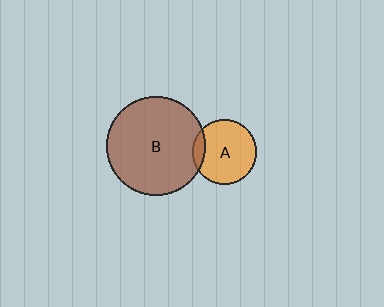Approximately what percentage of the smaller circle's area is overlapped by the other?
Approximately 10%.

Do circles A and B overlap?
Yes.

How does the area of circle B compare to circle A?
Approximately 2.3 times.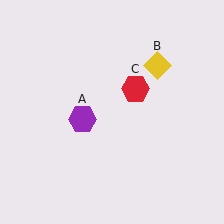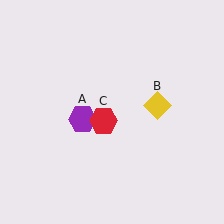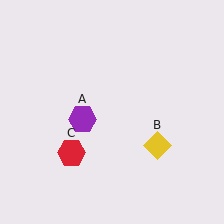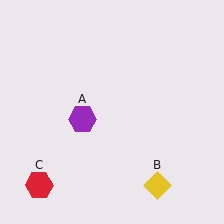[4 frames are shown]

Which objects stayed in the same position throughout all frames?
Purple hexagon (object A) remained stationary.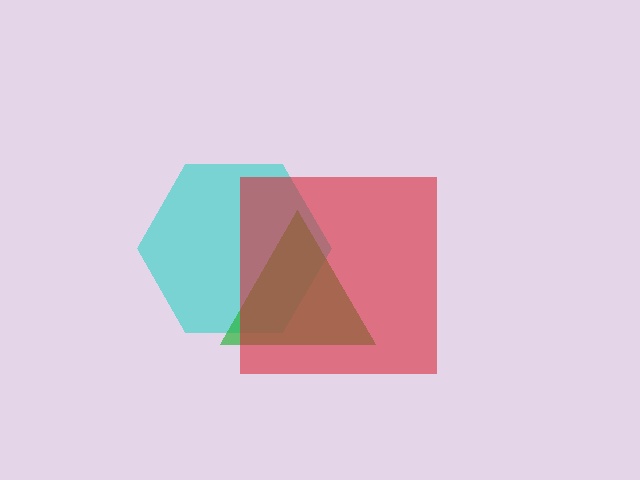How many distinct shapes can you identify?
There are 3 distinct shapes: a cyan hexagon, a green triangle, a red square.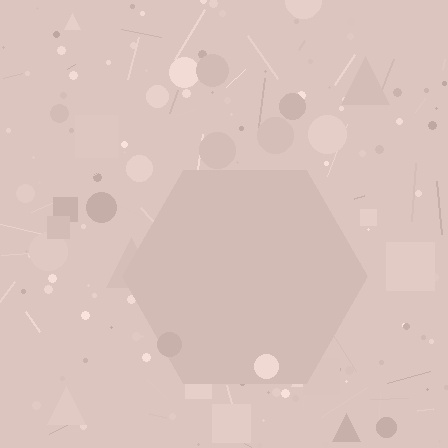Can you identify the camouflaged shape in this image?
The camouflaged shape is a hexagon.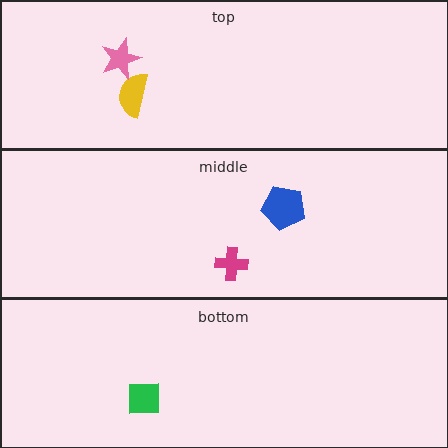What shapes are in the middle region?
The magenta cross, the blue pentagon.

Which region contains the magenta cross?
The middle region.